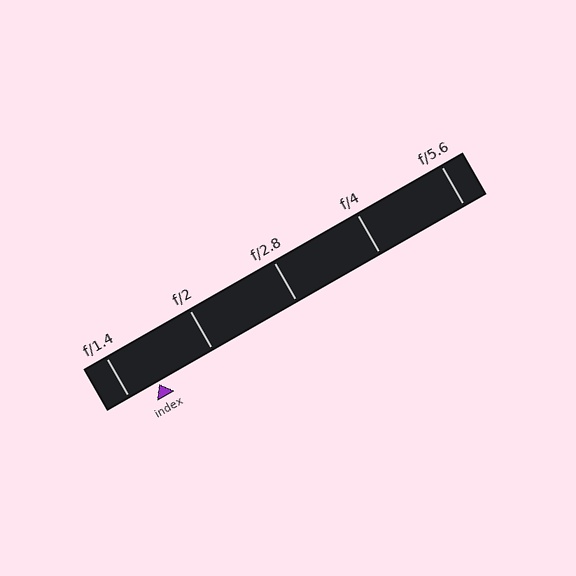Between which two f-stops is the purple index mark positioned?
The index mark is between f/1.4 and f/2.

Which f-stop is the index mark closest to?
The index mark is closest to f/1.4.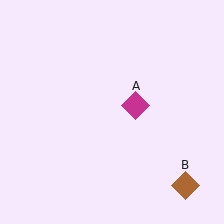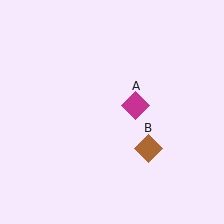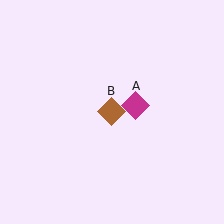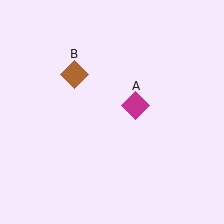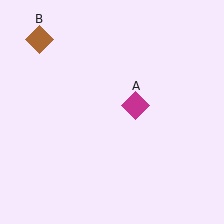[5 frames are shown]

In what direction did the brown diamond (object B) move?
The brown diamond (object B) moved up and to the left.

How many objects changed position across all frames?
1 object changed position: brown diamond (object B).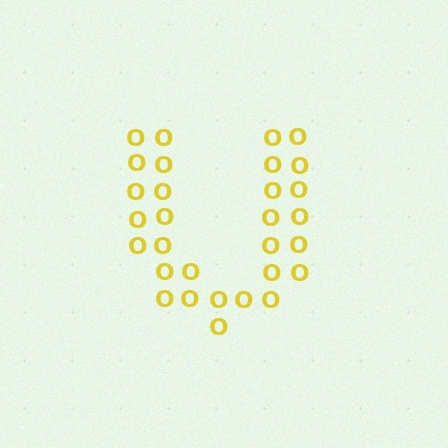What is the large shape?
The large shape is the letter U.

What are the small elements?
The small elements are letter O's.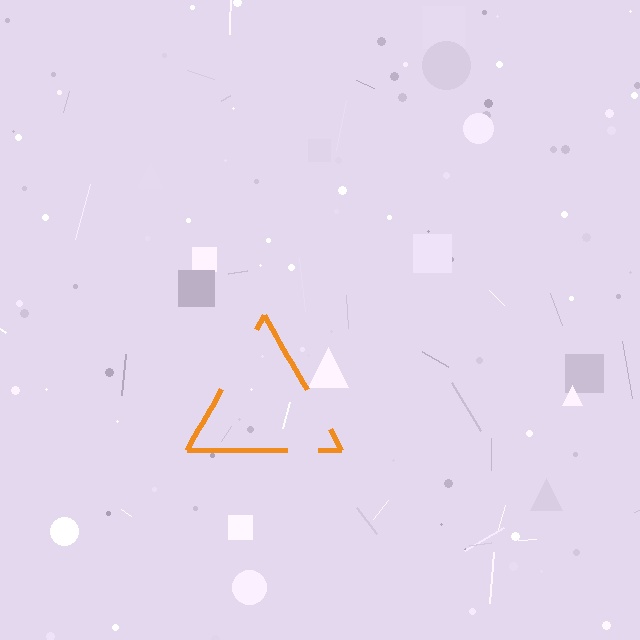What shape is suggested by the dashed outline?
The dashed outline suggests a triangle.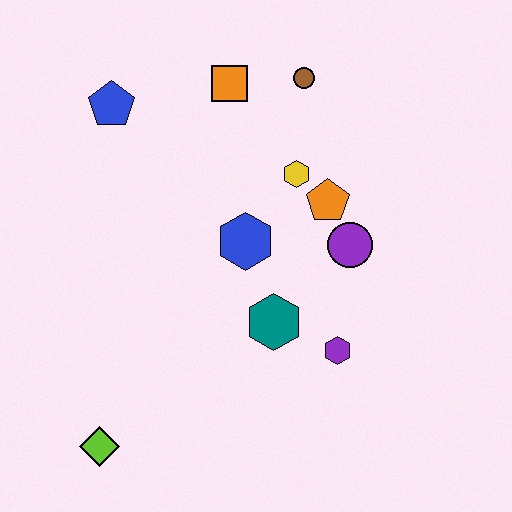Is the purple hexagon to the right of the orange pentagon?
Yes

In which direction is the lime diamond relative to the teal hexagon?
The lime diamond is to the left of the teal hexagon.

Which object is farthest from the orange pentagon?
The lime diamond is farthest from the orange pentagon.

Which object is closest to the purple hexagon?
The teal hexagon is closest to the purple hexagon.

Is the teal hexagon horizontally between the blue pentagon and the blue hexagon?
No